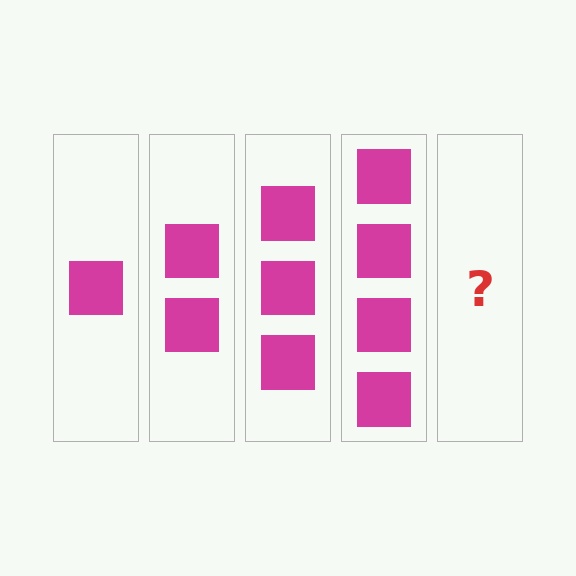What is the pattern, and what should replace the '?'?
The pattern is that each step adds one more square. The '?' should be 5 squares.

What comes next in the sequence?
The next element should be 5 squares.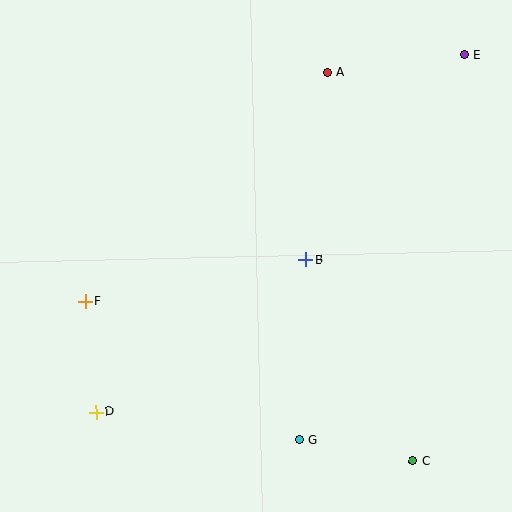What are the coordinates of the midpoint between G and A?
The midpoint between G and A is at (313, 256).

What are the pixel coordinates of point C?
Point C is at (413, 461).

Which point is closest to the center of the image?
Point B at (306, 259) is closest to the center.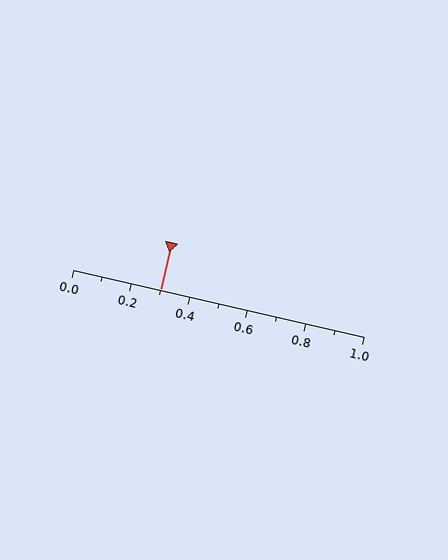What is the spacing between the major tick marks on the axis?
The major ticks are spaced 0.2 apart.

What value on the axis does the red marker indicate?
The marker indicates approximately 0.3.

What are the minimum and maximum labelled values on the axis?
The axis runs from 0.0 to 1.0.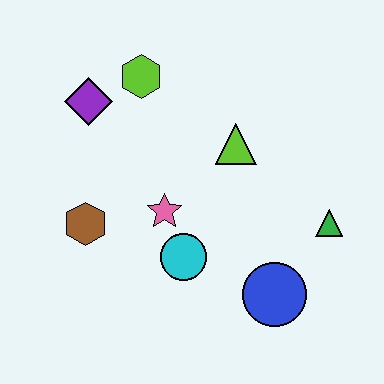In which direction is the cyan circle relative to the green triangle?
The cyan circle is to the left of the green triangle.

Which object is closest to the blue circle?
The green triangle is closest to the blue circle.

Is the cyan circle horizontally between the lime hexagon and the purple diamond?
No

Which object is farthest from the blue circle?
The purple diamond is farthest from the blue circle.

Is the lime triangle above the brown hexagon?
Yes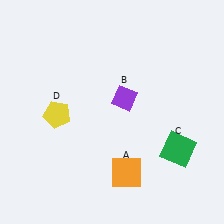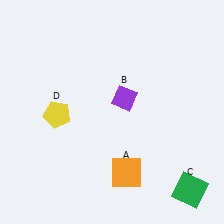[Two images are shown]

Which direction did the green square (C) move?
The green square (C) moved down.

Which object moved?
The green square (C) moved down.